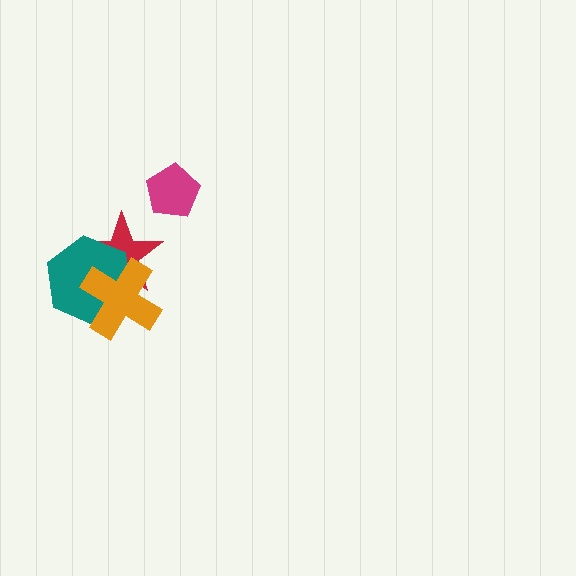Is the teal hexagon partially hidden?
Yes, it is partially covered by another shape.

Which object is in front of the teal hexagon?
The orange cross is in front of the teal hexagon.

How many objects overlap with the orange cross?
2 objects overlap with the orange cross.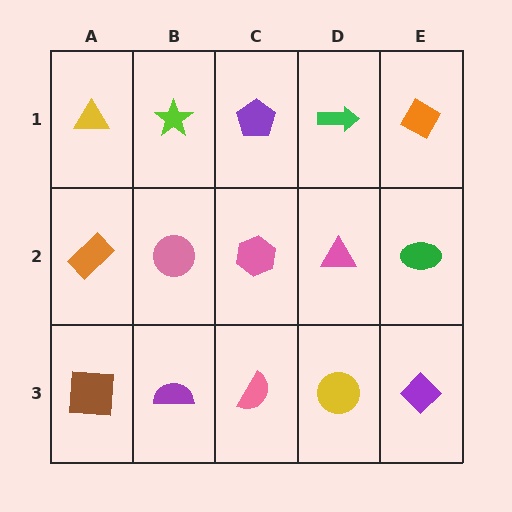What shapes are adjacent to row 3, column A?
An orange rectangle (row 2, column A), a purple semicircle (row 3, column B).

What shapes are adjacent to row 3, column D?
A pink triangle (row 2, column D), a pink semicircle (row 3, column C), a purple diamond (row 3, column E).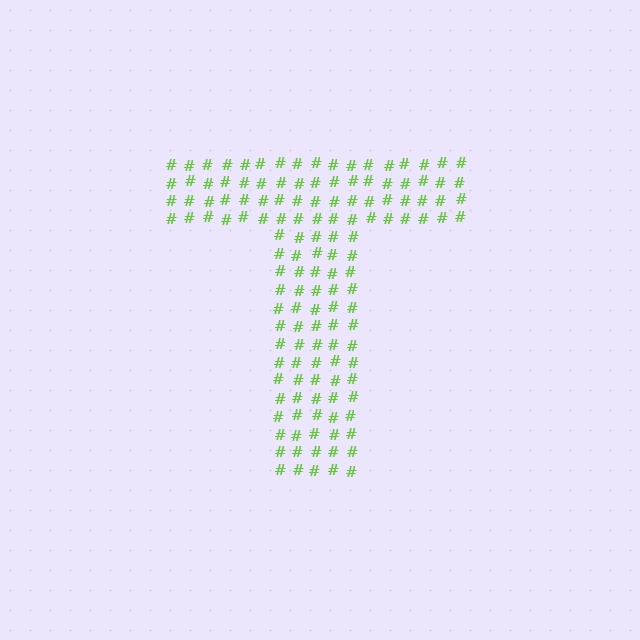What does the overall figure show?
The overall figure shows the letter T.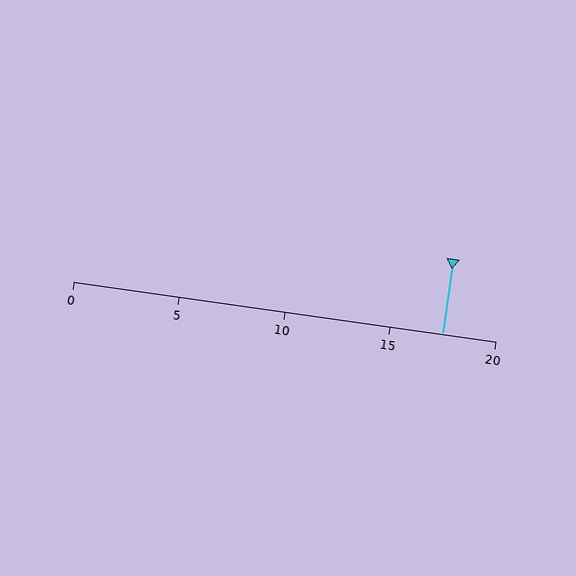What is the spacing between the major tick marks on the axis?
The major ticks are spaced 5 apart.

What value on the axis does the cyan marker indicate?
The marker indicates approximately 17.5.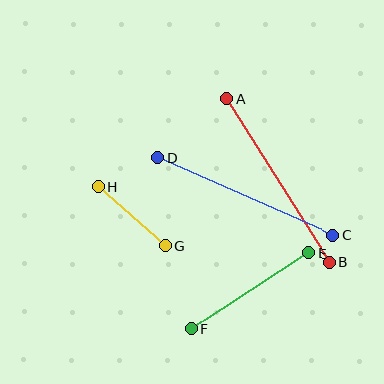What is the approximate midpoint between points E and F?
The midpoint is at approximately (250, 291) pixels.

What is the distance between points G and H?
The distance is approximately 90 pixels.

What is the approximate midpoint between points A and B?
The midpoint is at approximately (278, 180) pixels.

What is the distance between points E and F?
The distance is approximately 139 pixels.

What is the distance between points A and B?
The distance is approximately 192 pixels.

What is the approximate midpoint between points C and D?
The midpoint is at approximately (245, 196) pixels.